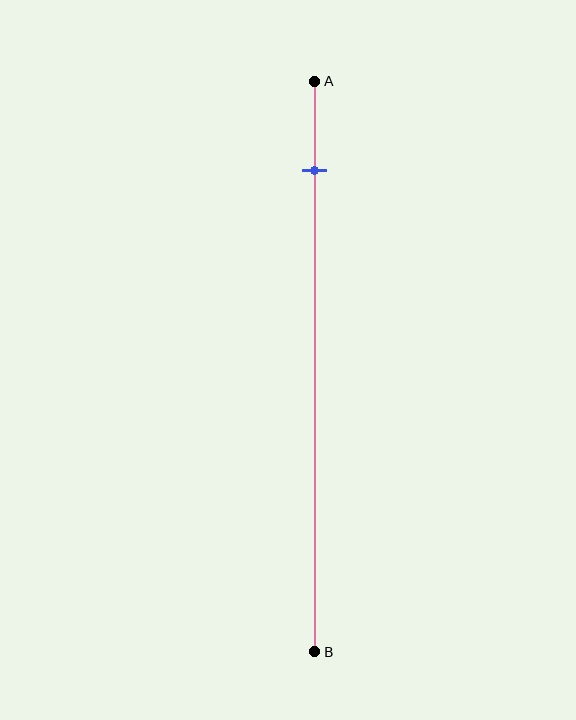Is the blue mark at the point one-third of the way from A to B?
No, the mark is at about 15% from A, not at the 33% one-third point.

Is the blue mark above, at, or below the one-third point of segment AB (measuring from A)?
The blue mark is above the one-third point of segment AB.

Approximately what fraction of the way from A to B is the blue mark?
The blue mark is approximately 15% of the way from A to B.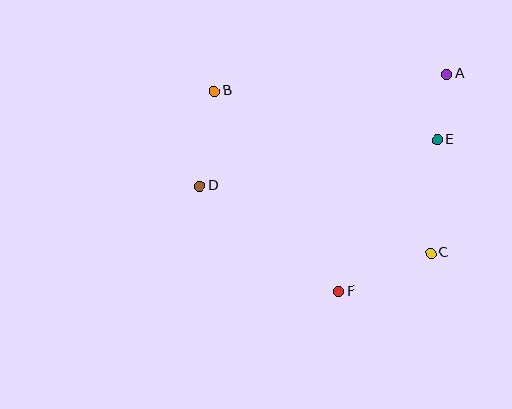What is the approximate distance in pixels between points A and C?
The distance between A and C is approximately 180 pixels.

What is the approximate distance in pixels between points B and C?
The distance between B and C is approximately 270 pixels.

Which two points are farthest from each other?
Points A and D are farthest from each other.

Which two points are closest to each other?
Points A and E are closest to each other.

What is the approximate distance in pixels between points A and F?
The distance between A and F is approximately 243 pixels.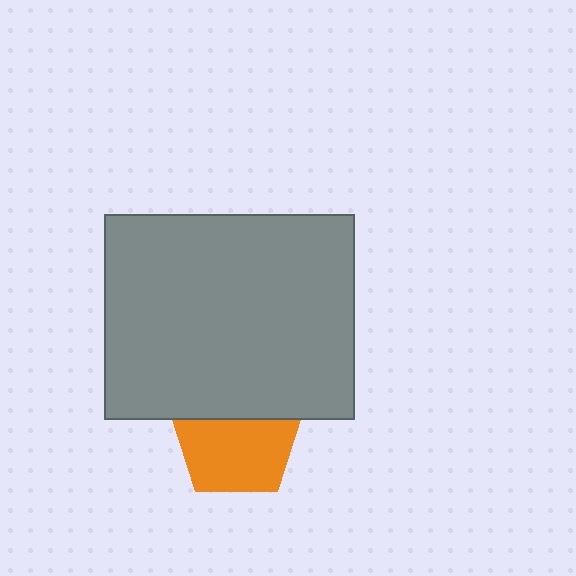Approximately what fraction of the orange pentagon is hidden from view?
Roughly 34% of the orange pentagon is hidden behind the gray rectangle.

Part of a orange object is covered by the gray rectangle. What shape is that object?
It is a pentagon.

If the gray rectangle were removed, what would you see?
You would see the complete orange pentagon.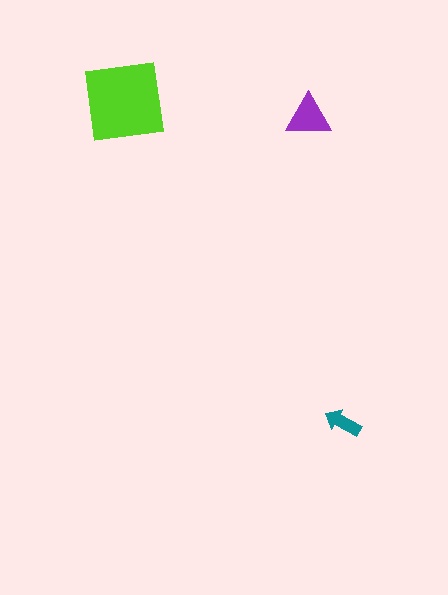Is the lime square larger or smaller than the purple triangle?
Larger.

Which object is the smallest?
The teal arrow.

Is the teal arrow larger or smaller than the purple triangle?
Smaller.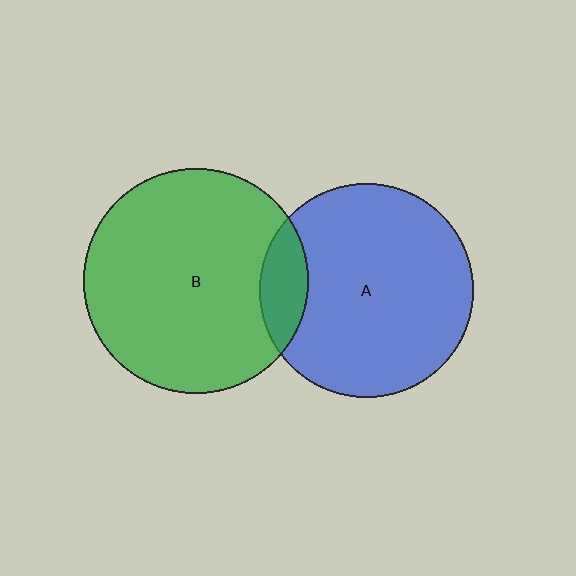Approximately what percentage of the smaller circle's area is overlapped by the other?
Approximately 15%.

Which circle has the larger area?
Circle B (green).